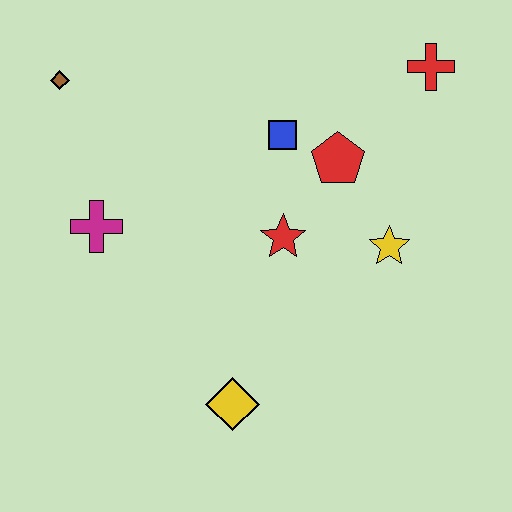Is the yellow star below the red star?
Yes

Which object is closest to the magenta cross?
The brown diamond is closest to the magenta cross.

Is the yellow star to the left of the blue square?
No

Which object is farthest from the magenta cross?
The red cross is farthest from the magenta cross.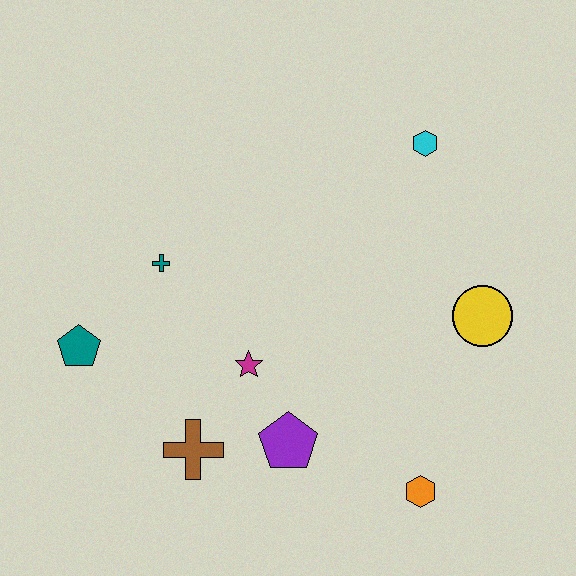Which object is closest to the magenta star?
The purple pentagon is closest to the magenta star.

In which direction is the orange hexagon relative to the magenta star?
The orange hexagon is to the right of the magenta star.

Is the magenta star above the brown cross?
Yes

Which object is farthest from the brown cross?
The cyan hexagon is farthest from the brown cross.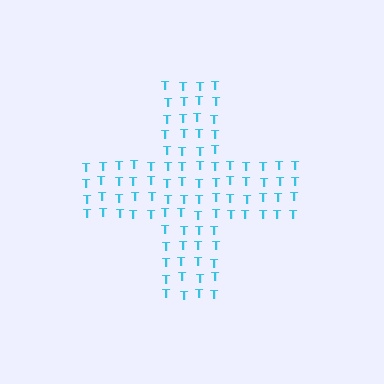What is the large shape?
The large shape is a cross.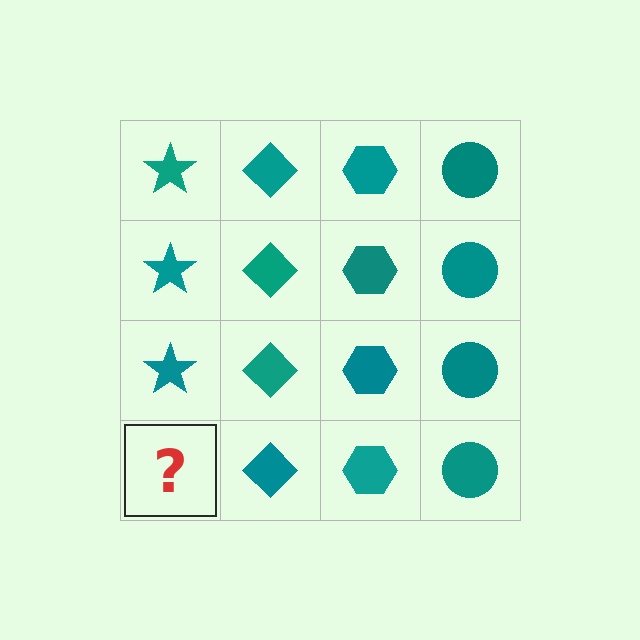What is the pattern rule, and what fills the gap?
The rule is that each column has a consistent shape. The gap should be filled with a teal star.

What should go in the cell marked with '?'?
The missing cell should contain a teal star.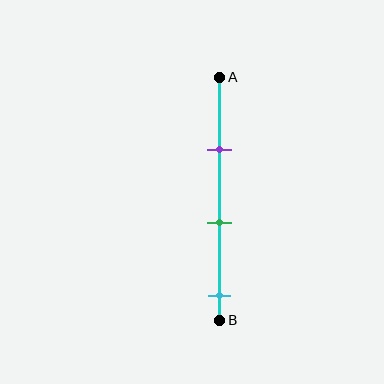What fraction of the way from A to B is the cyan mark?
The cyan mark is approximately 90% (0.9) of the way from A to B.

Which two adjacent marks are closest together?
The purple and green marks are the closest adjacent pair.